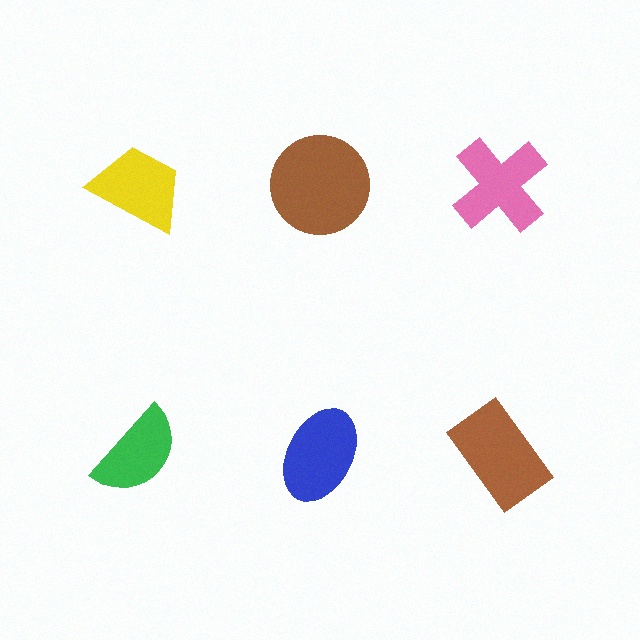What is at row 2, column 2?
A blue ellipse.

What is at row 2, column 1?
A green semicircle.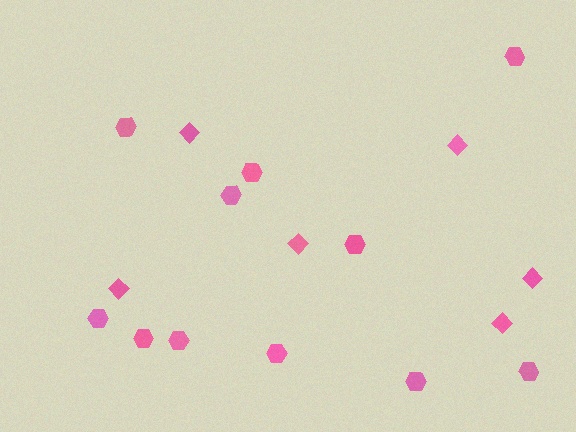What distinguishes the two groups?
There are 2 groups: one group of hexagons (11) and one group of diamonds (6).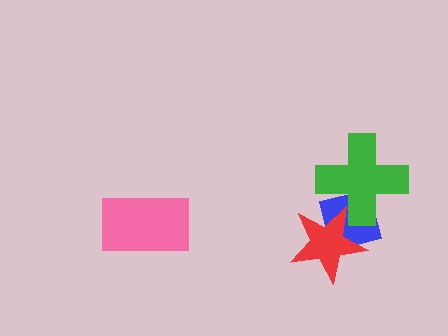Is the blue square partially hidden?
Yes, it is partially covered by another shape.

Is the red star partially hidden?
Yes, it is partially covered by another shape.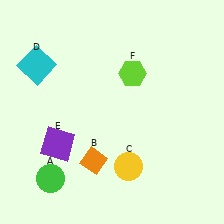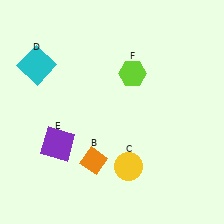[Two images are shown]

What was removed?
The green circle (A) was removed in Image 2.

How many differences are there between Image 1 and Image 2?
There is 1 difference between the two images.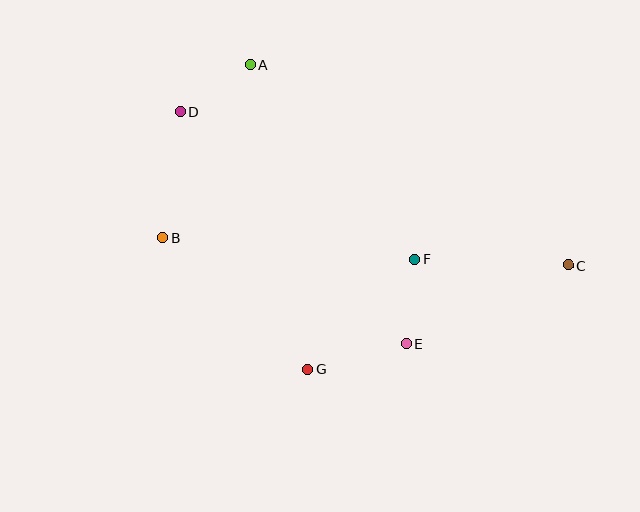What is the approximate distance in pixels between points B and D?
The distance between B and D is approximately 128 pixels.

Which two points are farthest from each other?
Points C and D are farthest from each other.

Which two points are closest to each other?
Points A and D are closest to each other.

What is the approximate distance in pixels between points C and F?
The distance between C and F is approximately 153 pixels.